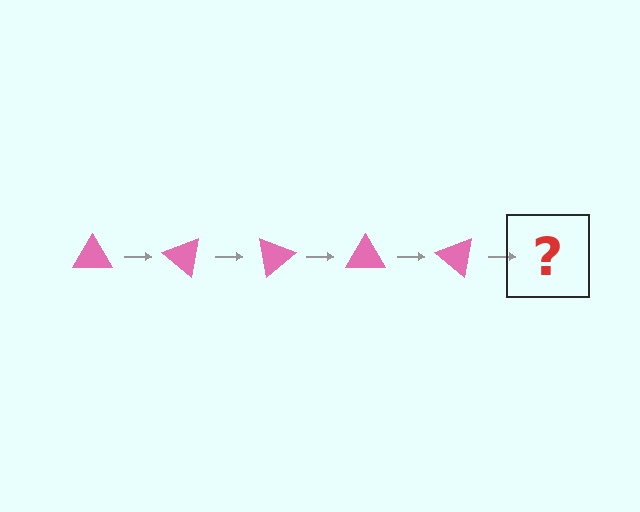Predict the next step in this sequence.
The next step is a pink triangle rotated 200 degrees.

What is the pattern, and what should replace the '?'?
The pattern is that the triangle rotates 40 degrees each step. The '?' should be a pink triangle rotated 200 degrees.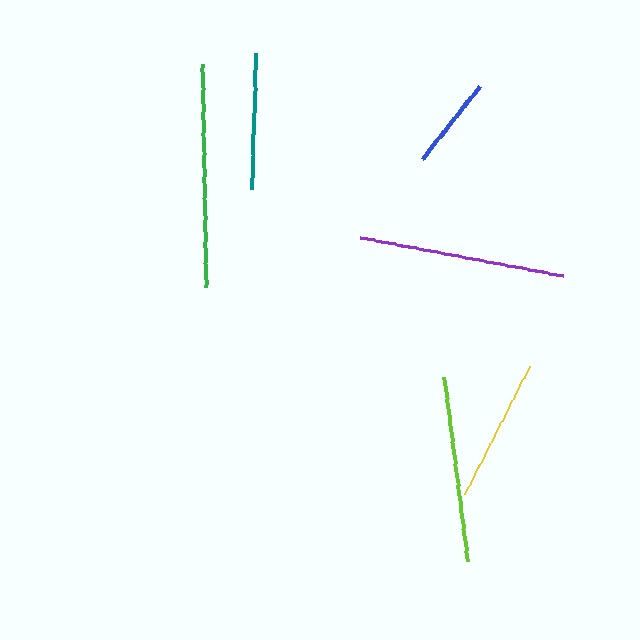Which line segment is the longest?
The green line is the longest at approximately 222 pixels.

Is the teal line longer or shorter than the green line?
The green line is longer than the teal line.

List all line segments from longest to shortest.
From longest to shortest: green, purple, lime, yellow, teal, blue.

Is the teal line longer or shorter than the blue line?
The teal line is longer than the blue line.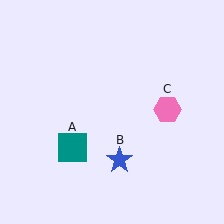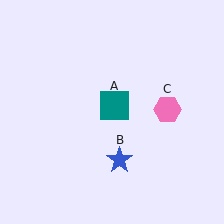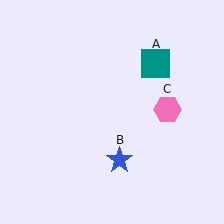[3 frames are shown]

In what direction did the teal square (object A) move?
The teal square (object A) moved up and to the right.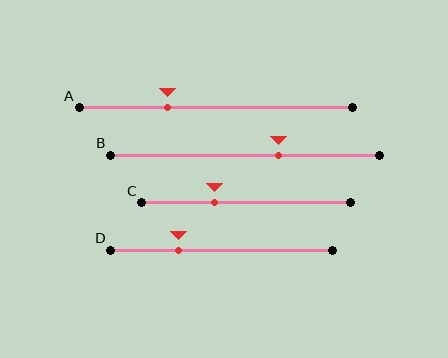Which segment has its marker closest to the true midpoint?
Segment B has its marker closest to the true midpoint.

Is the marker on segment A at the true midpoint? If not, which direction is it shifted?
No, the marker on segment A is shifted to the left by about 18% of the segment length.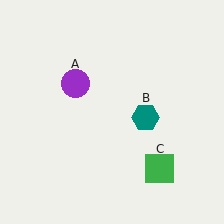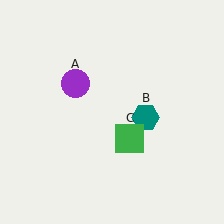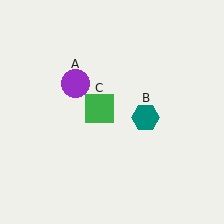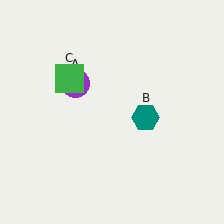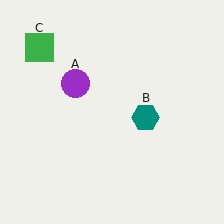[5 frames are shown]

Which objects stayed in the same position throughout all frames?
Purple circle (object A) and teal hexagon (object B) remained stationary.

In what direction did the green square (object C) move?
The green square (object C) moved up and to the left.